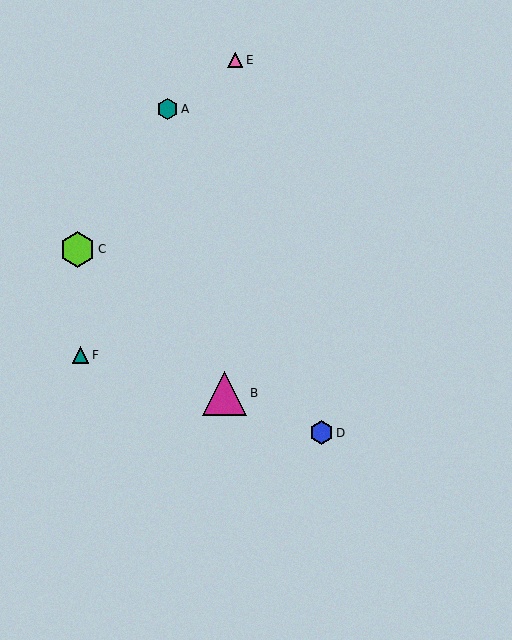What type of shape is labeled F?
Shape F is a teal triangle.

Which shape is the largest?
The magenta triangle (labeled B) is the largest.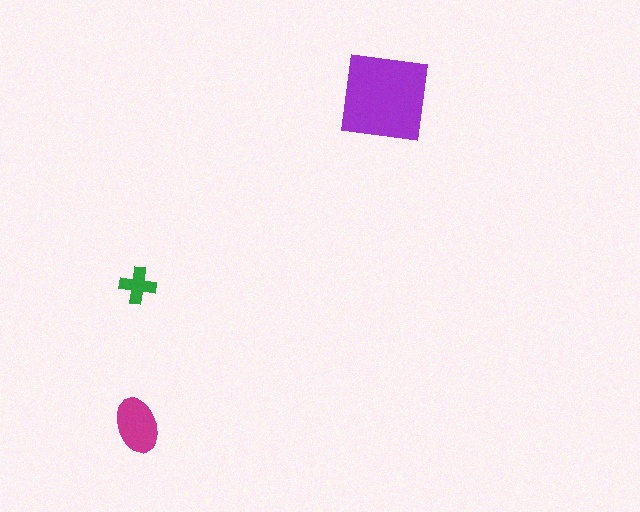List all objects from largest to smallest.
The purple square, the magenta ellipse, the green cross.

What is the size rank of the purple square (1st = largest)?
1st.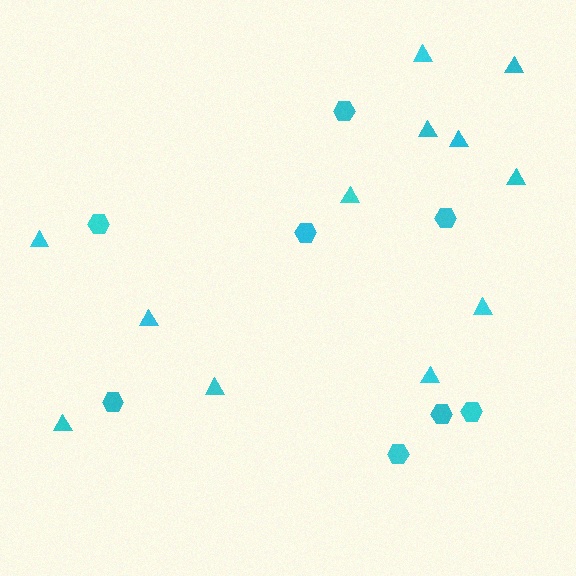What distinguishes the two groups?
There are 2 groups: one group of hexagons (8) and one group of triangles (12).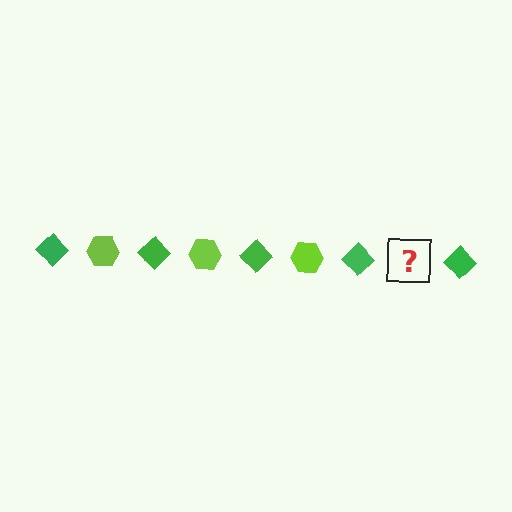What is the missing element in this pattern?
The missing element is a lime hexagon.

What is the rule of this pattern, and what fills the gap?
The rule is that the pattern alternates between green diamond and lime hexagon. The gap should be filled with a lime hexagon.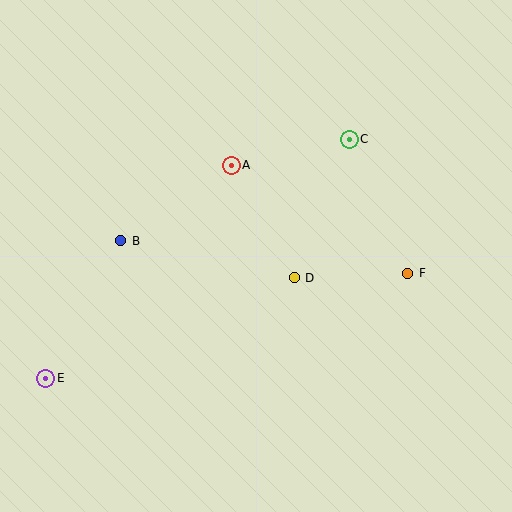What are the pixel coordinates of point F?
Point F is at (408, 273).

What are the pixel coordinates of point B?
Point B is at (121, 241).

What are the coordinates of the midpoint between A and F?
The midpoint between A and F is at (319, 219).